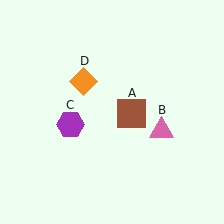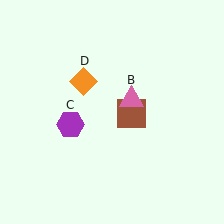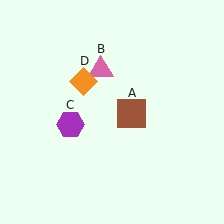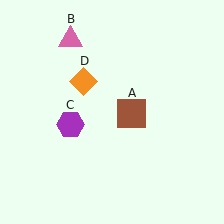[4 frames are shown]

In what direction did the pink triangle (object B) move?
The pink triangle (object B) moved up and to the left.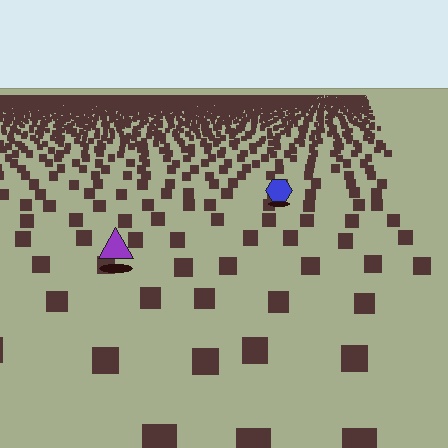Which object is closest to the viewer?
The purple triangle is closest. The texture marks near it are larger and more spread out.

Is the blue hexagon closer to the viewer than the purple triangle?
No. The purple triangle is closer — you can tell from the texture gradient: the ground texture is coarser near it.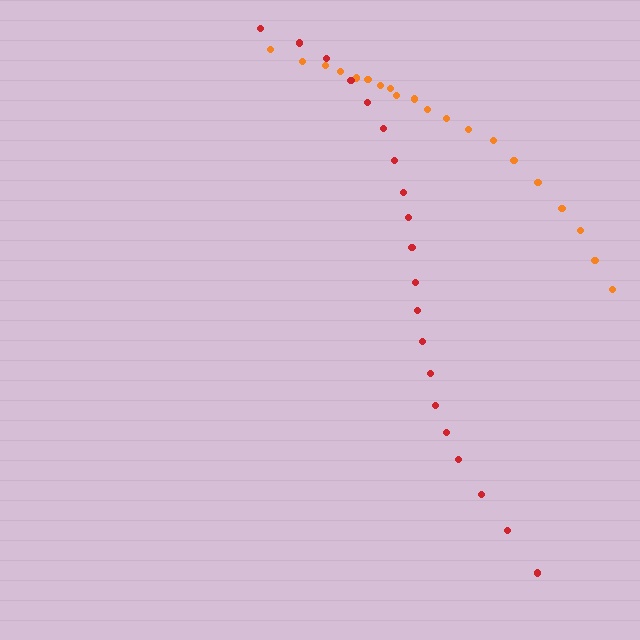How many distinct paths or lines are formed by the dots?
There are 2 distinct paths.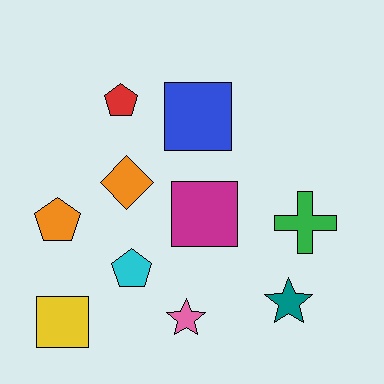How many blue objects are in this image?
There is 1 blue object.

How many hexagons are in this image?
There are no hexagons.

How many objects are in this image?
There are 10 objects.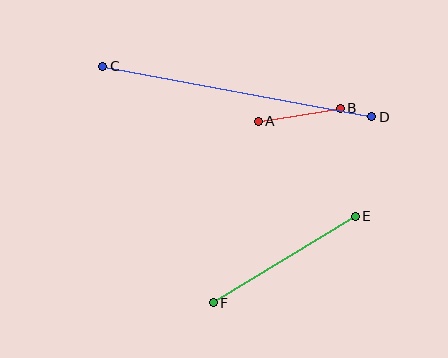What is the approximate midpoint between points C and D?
The midpoint is at approximately (237, 91) pixels.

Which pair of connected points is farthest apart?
Points C and D are farthest apart.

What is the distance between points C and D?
The distance is approximately 274 pixels.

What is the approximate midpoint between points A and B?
The midpoint is at approximately (299, 115) pixels.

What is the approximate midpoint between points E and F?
The midpoint is at approximately (284, 259) pixels.